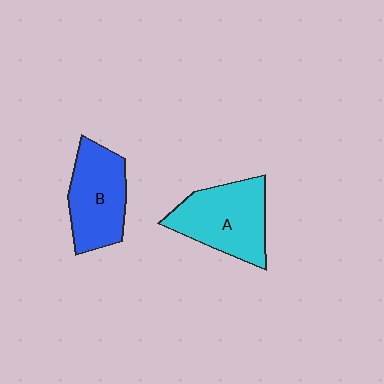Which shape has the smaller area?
Shape B (blue).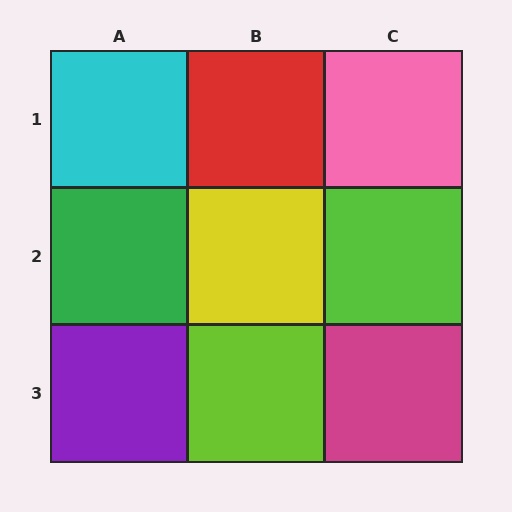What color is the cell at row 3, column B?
Lime.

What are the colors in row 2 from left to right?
Green, yellow, lime.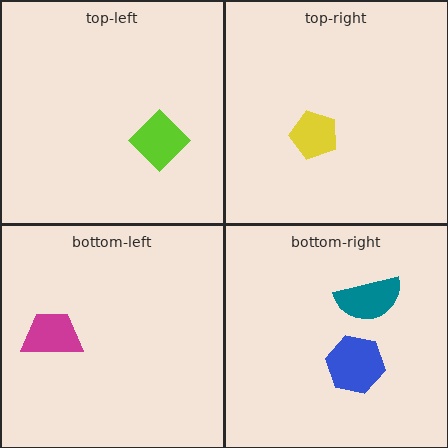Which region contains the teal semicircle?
The bottom-right region.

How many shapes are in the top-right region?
1.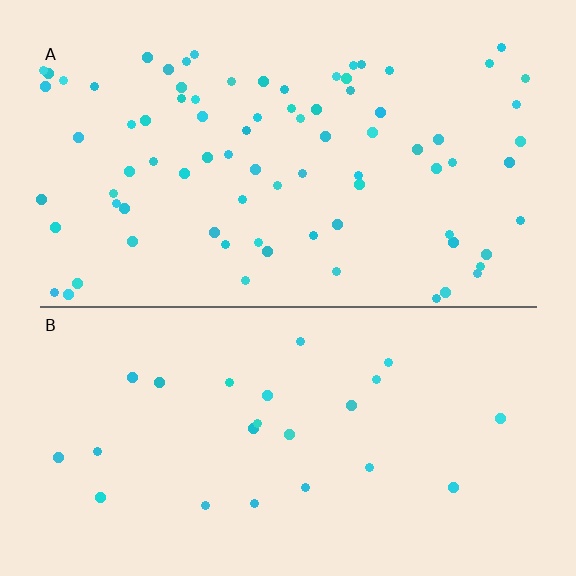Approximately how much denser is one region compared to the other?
Approximately 3.4× — region A over region B.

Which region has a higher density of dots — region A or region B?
A (the top).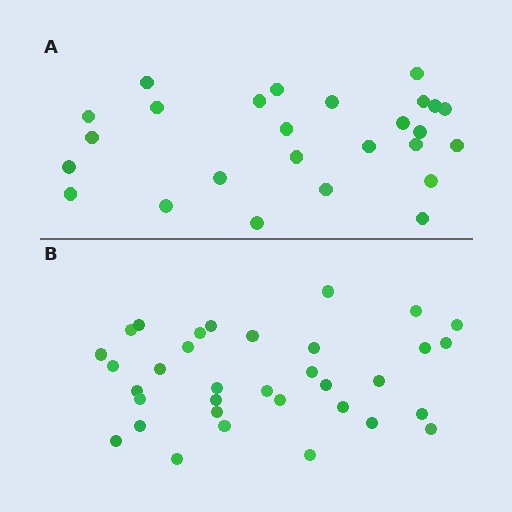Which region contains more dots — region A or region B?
Region B (the bottom region) has more dots.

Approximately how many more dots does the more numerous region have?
Region B has roughly 8 or so more dots than region A.